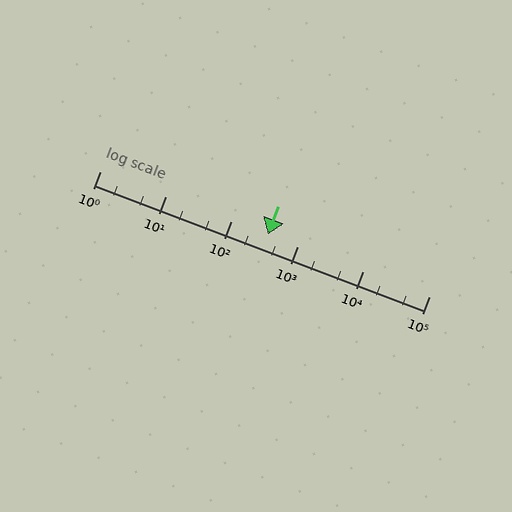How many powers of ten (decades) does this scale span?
The scale spans 5 decades, from 1 to 100000.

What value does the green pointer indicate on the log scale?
The pointer indicates approximately 360.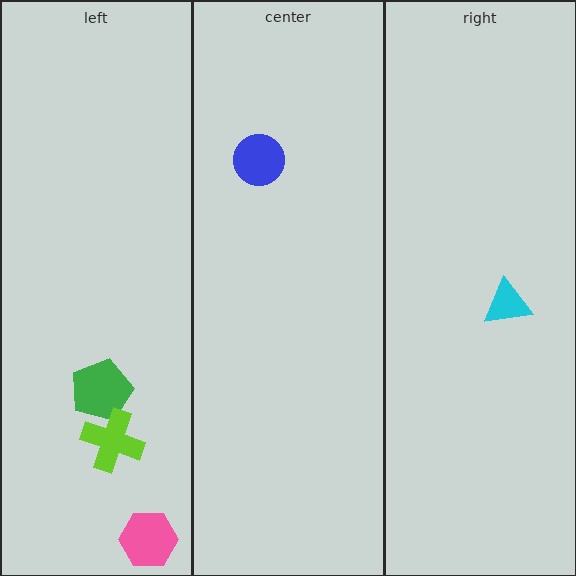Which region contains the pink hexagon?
The left region.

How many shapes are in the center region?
1.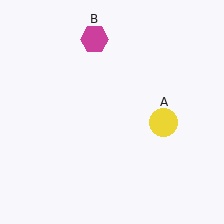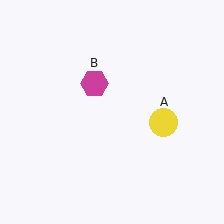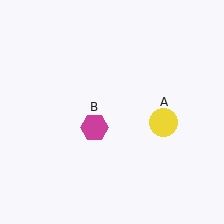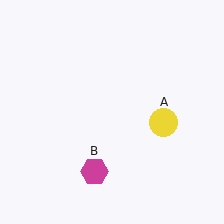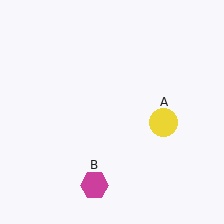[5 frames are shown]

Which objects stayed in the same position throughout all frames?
Yellow circle (object A) remained stationary.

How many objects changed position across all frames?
1 object changed position: magenta hexagon (object B).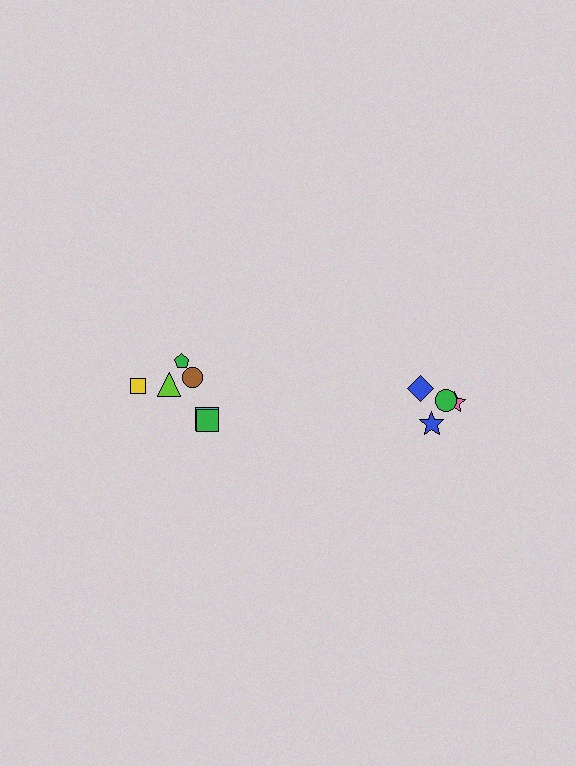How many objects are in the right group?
There are 4 objects.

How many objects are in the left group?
There are 6 objects.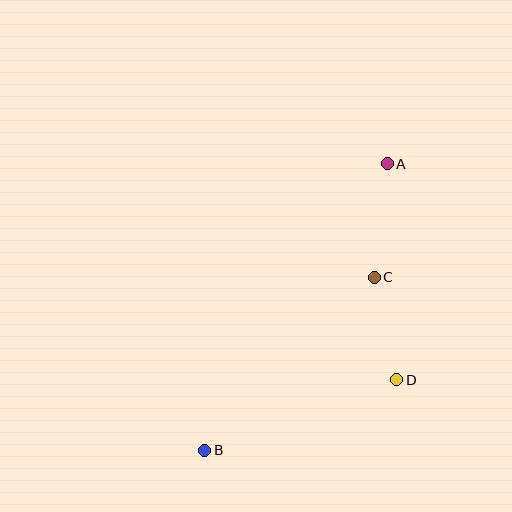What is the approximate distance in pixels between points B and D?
The distance between B and D is approximately 204 pixels.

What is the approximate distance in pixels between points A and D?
The distance between A and D is approximately 216 pixels.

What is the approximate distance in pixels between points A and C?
The distance between A and C is approximately 114 pixels.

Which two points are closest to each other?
Points C and D are closest to each other.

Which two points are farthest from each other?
Points A and B are farthest from each other.